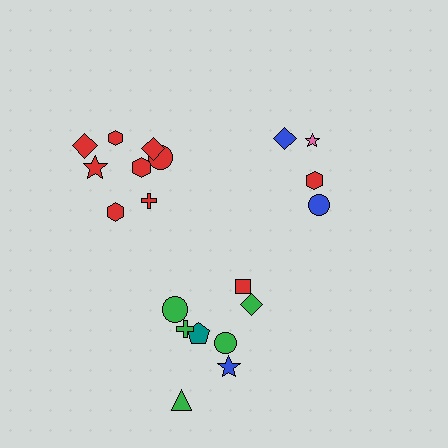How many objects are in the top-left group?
There are 8 objects.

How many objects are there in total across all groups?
There are 20 objects.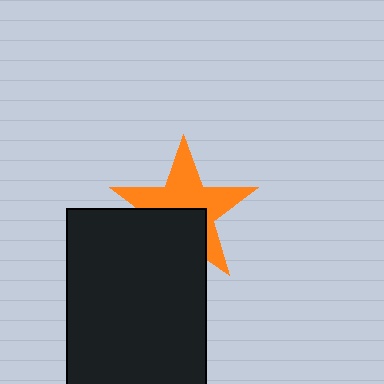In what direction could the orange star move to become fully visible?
The orange star could move up. That would shift it out from behind the black rectangle entirely.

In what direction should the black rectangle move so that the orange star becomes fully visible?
The black rectangle should move down. That is the shortest direction to clear the overlap and leave the orange star fully visible.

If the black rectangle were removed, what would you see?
You would see the complete orange star.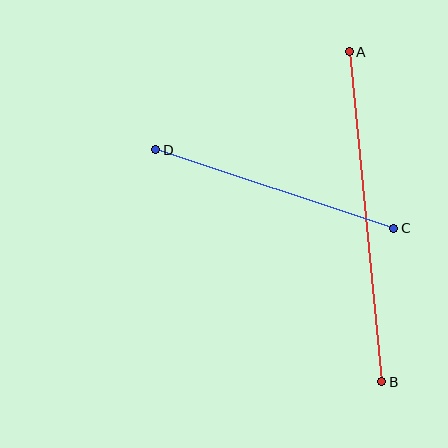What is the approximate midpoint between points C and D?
The midpoint is at approximately (275, 189) pixels.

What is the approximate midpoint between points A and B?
The midpoint is at approximately (365, 217) pixels.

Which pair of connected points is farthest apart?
Points A and B are farthest apart.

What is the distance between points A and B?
The distance is approximately 331 pixels.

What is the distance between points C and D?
The distance is approximately 251 pixels.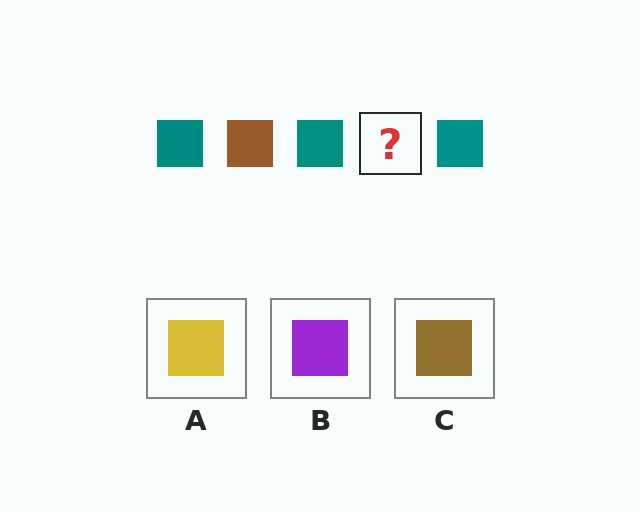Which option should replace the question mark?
Option C.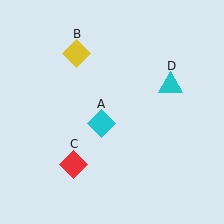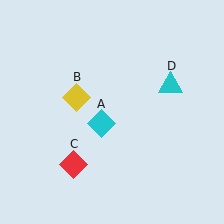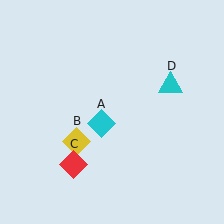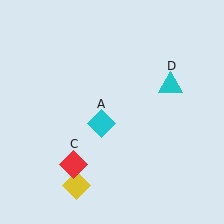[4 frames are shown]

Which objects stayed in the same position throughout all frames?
Cyan diamond (object A) and red diamond (object C) and cyan triangle (object D) remained stationary.